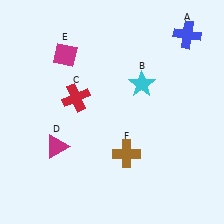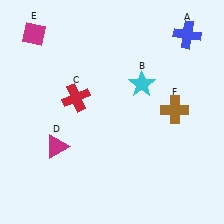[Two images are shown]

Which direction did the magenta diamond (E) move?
The magenta diamond (E) moved left.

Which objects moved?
The objects that moved are: the magenta diamond (E), the brown cross (F).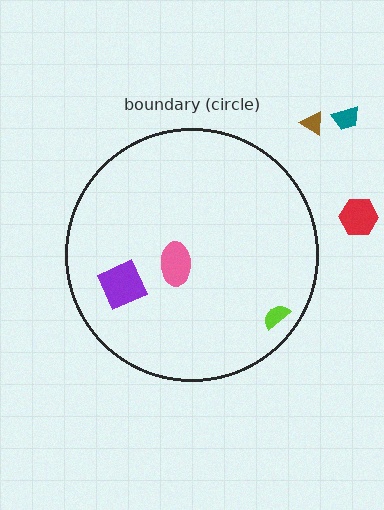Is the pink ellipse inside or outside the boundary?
Inside.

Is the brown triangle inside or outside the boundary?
Outside.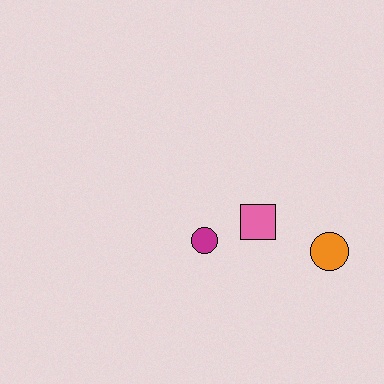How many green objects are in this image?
There are no green objects.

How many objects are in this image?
There are 3 objects.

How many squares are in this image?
There is 1 square.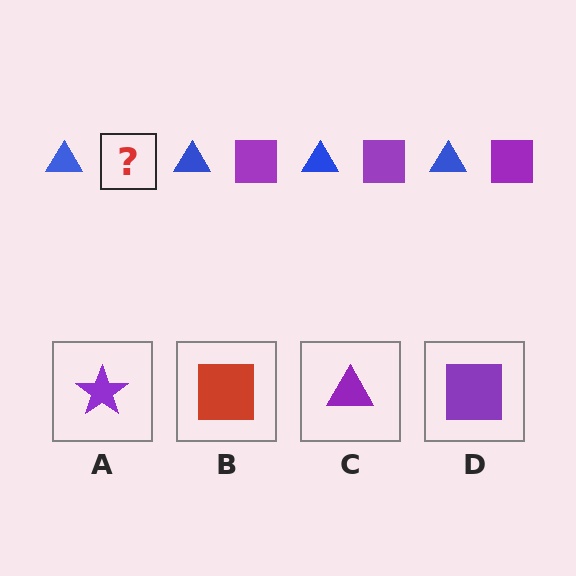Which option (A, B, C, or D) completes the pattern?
D.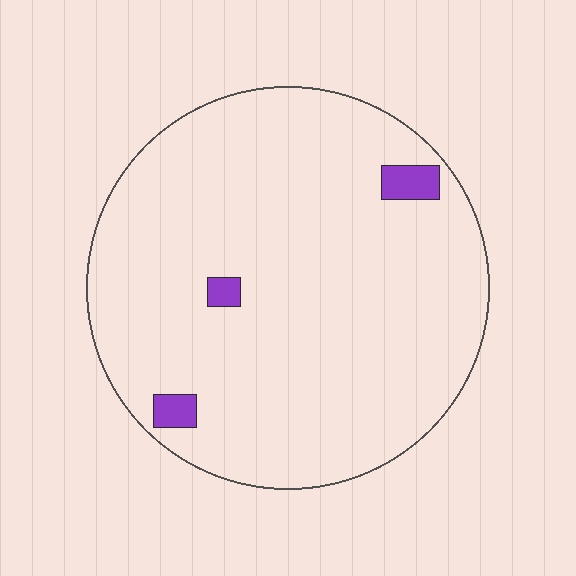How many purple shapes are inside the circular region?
3.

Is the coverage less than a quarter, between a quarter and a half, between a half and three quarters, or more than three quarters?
Less than a quarter.